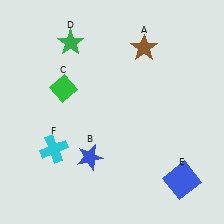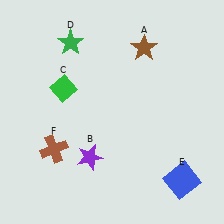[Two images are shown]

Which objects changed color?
B changed from blue to purple. F changed from cyan to brown.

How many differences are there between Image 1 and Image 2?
There are 2 differences between the two images.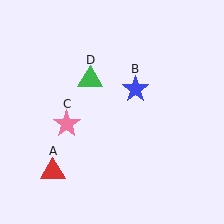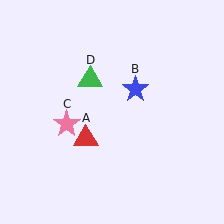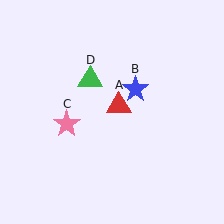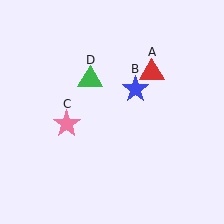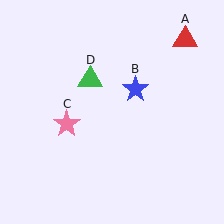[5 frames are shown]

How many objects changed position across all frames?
1 object changed position: red triangle (object A).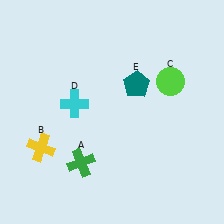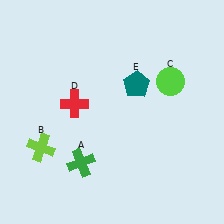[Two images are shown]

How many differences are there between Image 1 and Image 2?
There are 2 differences between the two images.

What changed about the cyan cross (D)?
In Image 1, D is cyan. In Image 2, it changed to red.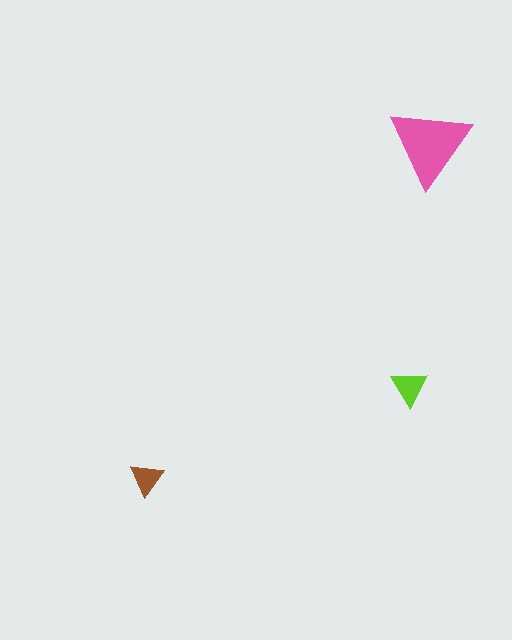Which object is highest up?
The pink triangle is topmost.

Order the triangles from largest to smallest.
the pink one, the lime one, the brown one.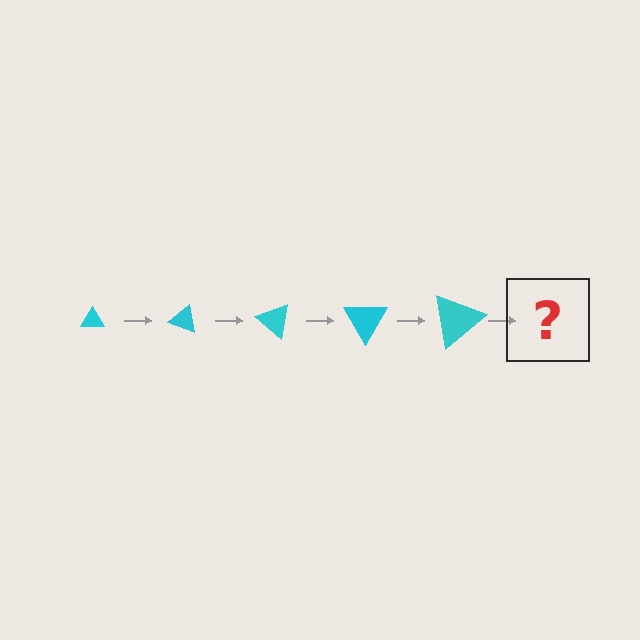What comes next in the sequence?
The next element should be a triangle, larger than the previous one and rotated 100 degrees from the start.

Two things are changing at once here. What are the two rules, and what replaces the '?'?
The two rules are that the triangle grows larger each step and it rotates 20 degrees each step. The '?' should be a triangle, larger than the previous one and rotated 100 degrees from the start.